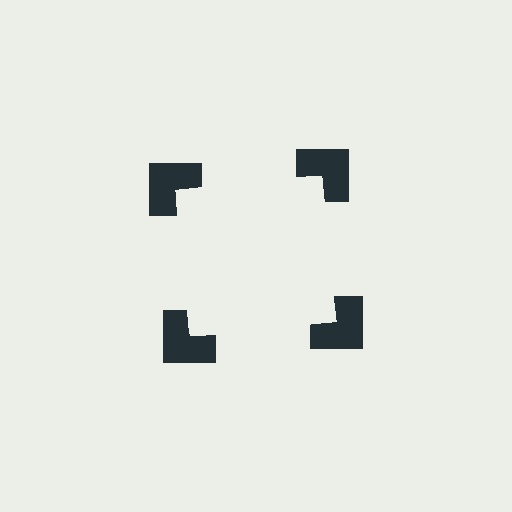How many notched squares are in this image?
There are 4 — one at each vertex of the illusory square.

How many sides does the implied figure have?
4 sides.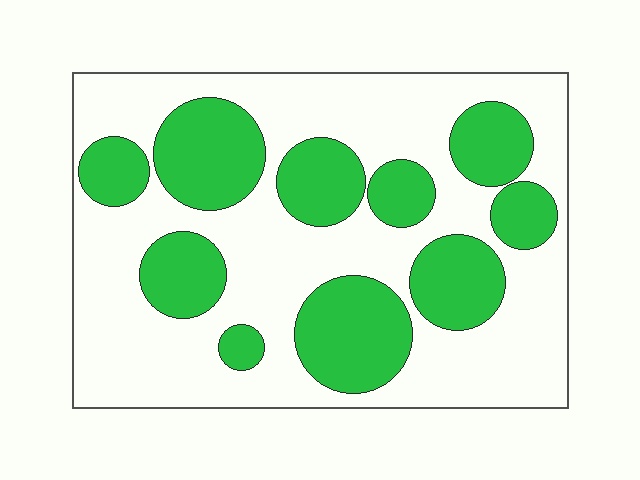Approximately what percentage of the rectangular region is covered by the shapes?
Approximately 35%.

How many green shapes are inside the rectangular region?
10.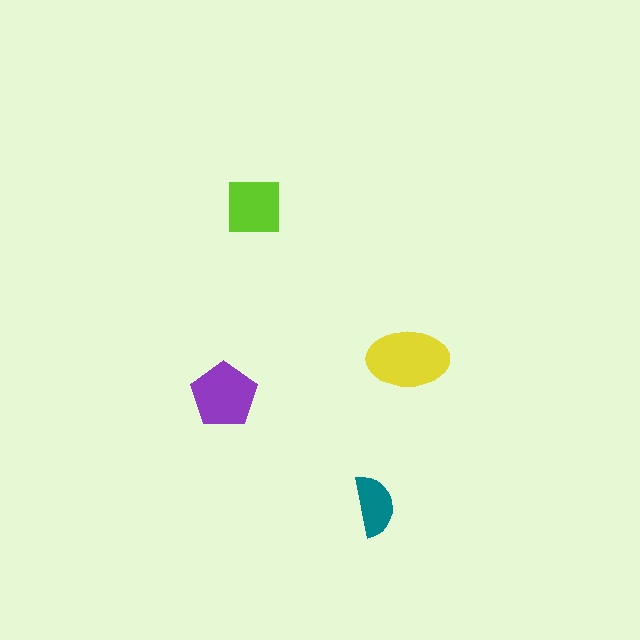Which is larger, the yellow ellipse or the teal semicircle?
The yellow ellipse.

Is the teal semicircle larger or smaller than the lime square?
Smaller.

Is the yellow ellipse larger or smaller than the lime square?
Larger.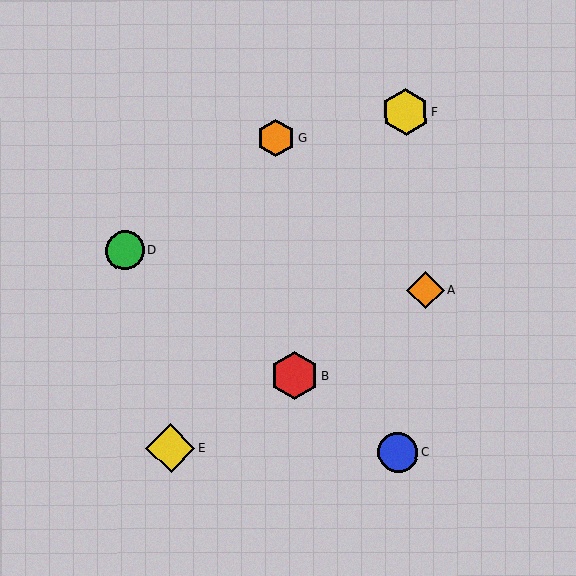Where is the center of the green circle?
The center of the green circle is at (125, 251).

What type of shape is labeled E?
Shape E is a yellow diamond.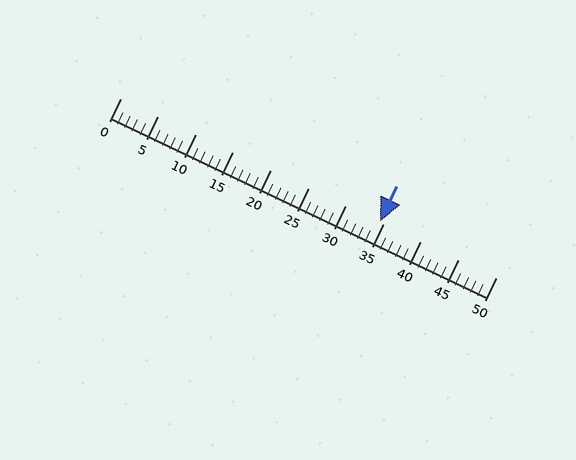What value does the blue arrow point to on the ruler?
The blue arrow points to approximately 34.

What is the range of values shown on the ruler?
The ruler shows values from 0 to 50.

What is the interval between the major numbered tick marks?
The major tick marks are spaced 5 units apart.